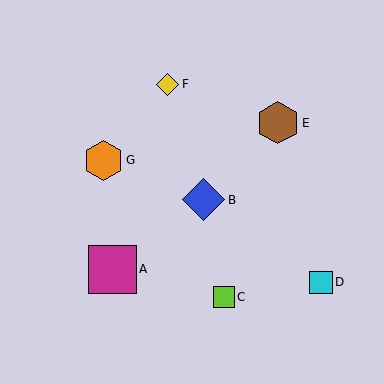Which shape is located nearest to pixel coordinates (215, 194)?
The blue diamond (labeled B) at (204, 200) is nearest to that location.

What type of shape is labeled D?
Shape D is a cyan square.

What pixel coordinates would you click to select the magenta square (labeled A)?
Click at (113, 269) to select the magenta square A.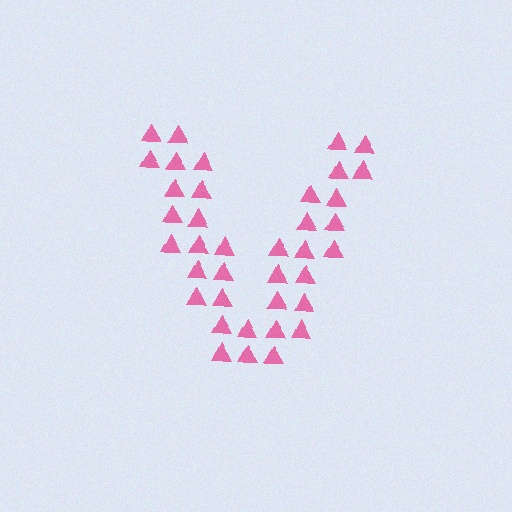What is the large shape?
The large shape is the letter V.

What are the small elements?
The small elements are triangles.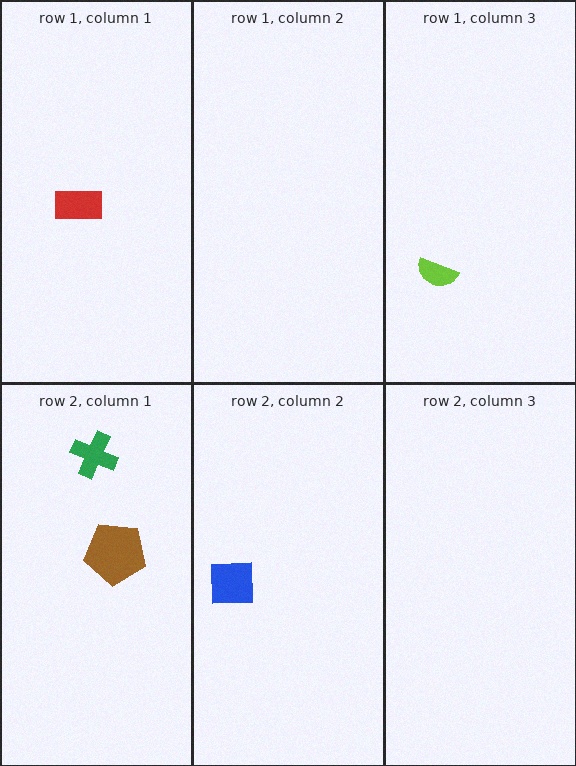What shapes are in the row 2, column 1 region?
The green cross, the brown pentagon.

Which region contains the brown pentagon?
The row 2, column 1 region.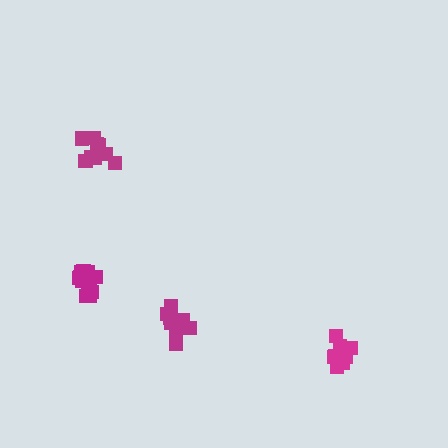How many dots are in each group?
Group 1: 11 dots, Group 2: 14 dots, Group 3: 11 dots, Group 4: 10 dots (46 total).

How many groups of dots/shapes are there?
There are 4 groups.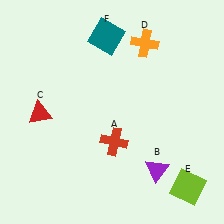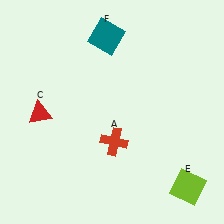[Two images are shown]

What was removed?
The purple triangle (B), the orange cross (D) were removed in Image 2.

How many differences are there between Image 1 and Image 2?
There are 2 differences between the two images.